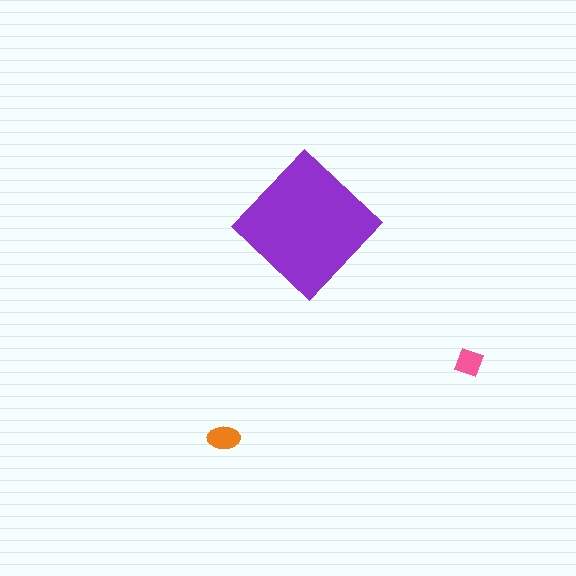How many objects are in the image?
There are 3 objects in the image.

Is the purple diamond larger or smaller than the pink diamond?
Larger.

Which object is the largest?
The purple diamond.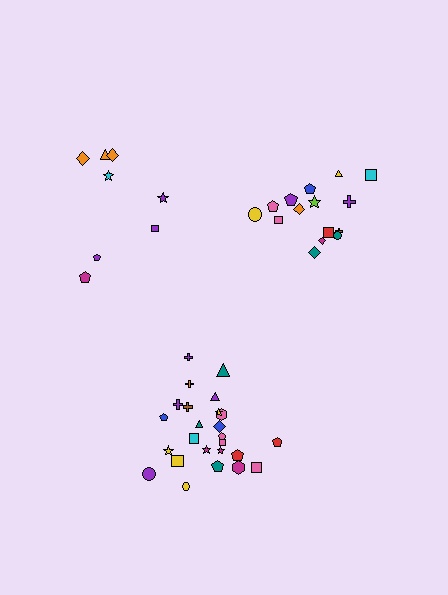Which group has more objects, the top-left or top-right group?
The top-right group.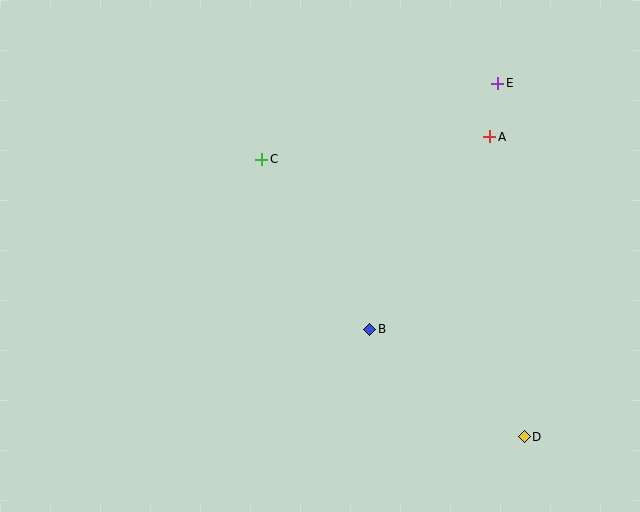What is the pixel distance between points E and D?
The distance between E and D is 354 pixels.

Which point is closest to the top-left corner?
Point C is closest to the top-left corner.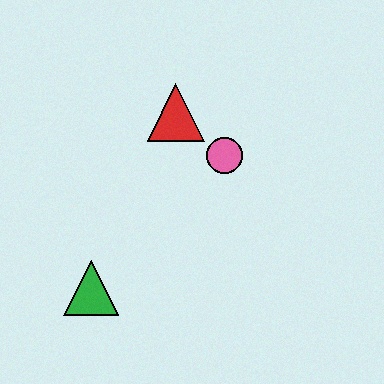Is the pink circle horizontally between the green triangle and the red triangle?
No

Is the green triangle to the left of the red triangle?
Yes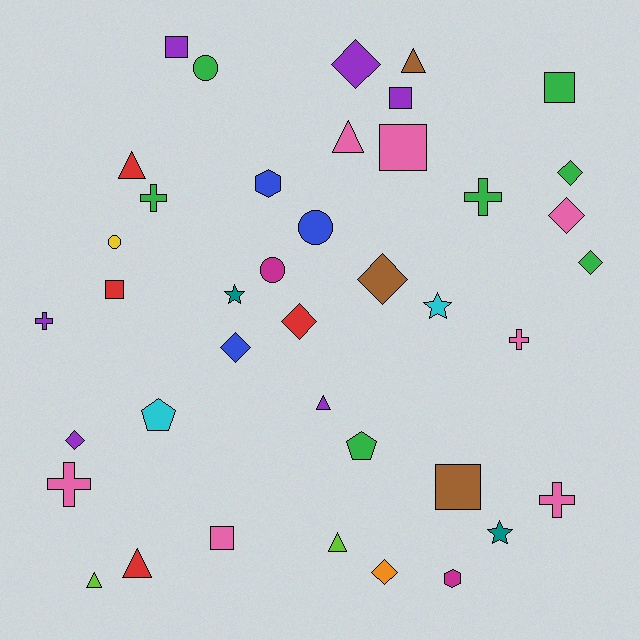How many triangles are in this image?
There are 7 triangles.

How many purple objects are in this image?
There are 6 purple objects.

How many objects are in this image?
There are 40 objects.